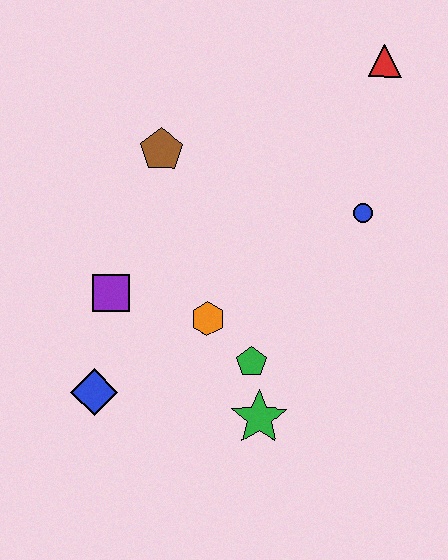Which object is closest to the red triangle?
The blue circle is closest to the red triangle.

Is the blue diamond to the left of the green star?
Yes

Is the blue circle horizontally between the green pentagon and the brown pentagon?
No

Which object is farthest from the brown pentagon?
The green star is farthest from the brown pentagon.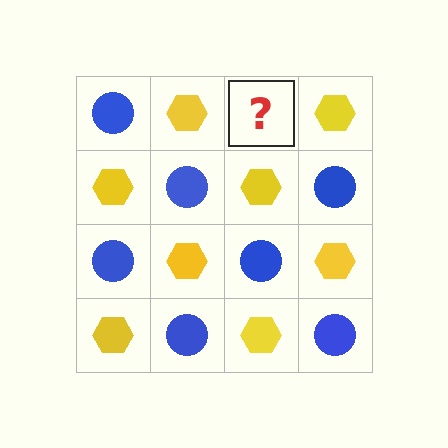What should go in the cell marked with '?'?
The missing cell should contain a blue circle.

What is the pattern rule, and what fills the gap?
The rule is that it alternates blue circle and yellow hexagon in a checkerboard pattern. The gap should be filled with a blue circle.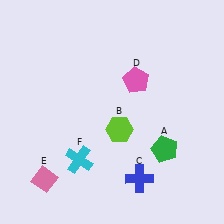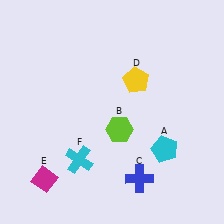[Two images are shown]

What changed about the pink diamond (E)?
In Image 1, E is pink. In Image 2, it changed to magenta.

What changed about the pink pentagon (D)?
In Image 1, D is pink. In Image 2, it changed to yellow.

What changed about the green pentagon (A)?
In Image 1, A is green. In Image 2, it changed to cyan.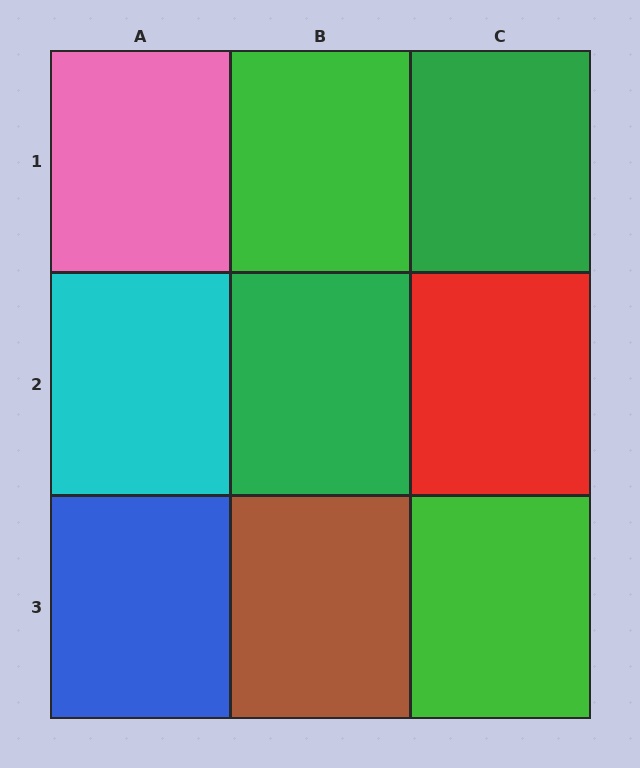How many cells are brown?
1 cell is brown.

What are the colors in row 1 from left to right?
Pink, green, green.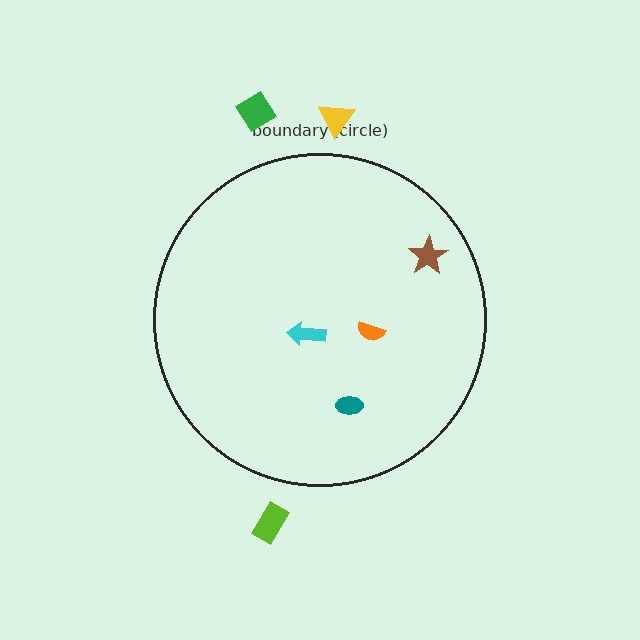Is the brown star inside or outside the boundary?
Inside.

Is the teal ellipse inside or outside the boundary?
Inside.